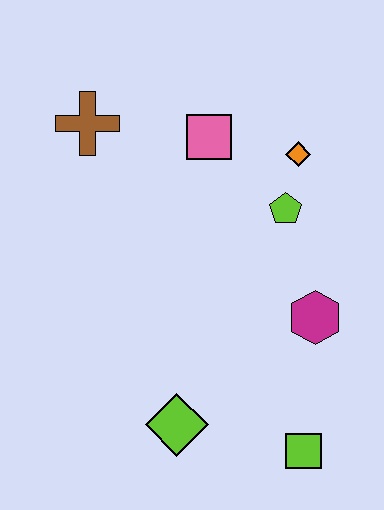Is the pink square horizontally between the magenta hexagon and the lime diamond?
Yes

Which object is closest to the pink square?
The orange diamond is closest to the pink square.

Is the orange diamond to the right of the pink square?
Yes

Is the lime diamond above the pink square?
No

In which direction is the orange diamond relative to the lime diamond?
The orange diamond is above the lime diamond.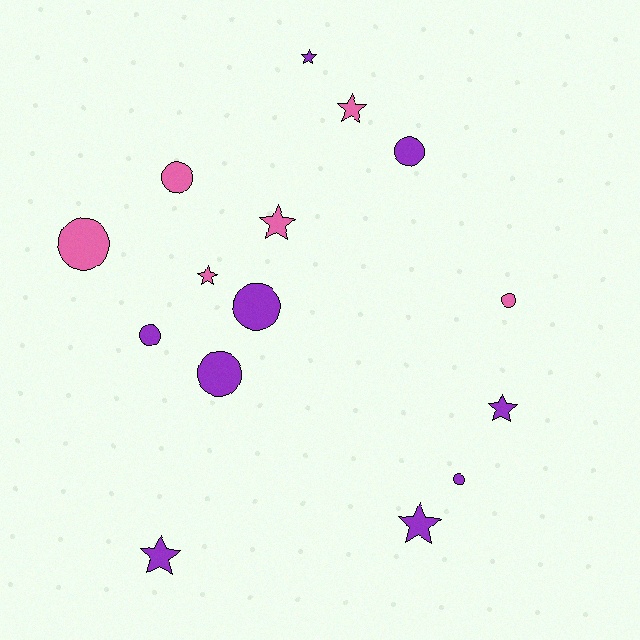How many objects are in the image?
There are 15 objects.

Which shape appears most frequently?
Circle, with 8 objects.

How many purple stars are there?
There are 4 purple stars.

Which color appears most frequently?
Purple, with 9 objects.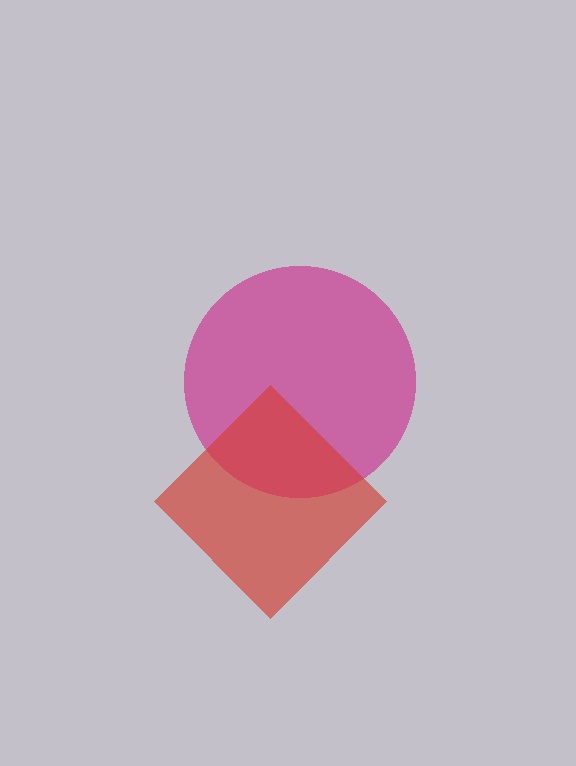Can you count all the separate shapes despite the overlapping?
Yes, there are 2 separate shapes.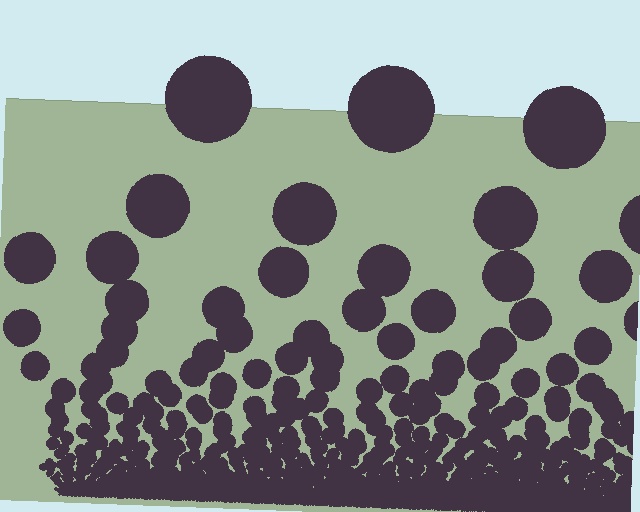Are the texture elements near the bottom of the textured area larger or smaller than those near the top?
Smaller. The gradient is inverted — elements near the bottom are smaller and denser.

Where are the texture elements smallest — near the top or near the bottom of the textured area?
Near the bottom.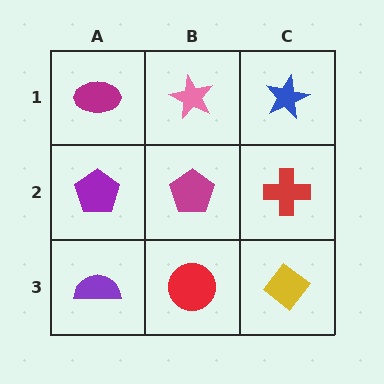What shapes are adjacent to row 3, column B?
A magenta pentagon (row 2, column B), a purple semicircle (row 3, column A), a yellow diamond (row 3, column C).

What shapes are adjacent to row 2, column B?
A pink star (row 1, column B), a red circle (row 3, column B), a purple pentagon (row 2, column A), a red cross (row 2, column C).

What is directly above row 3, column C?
A red cross.